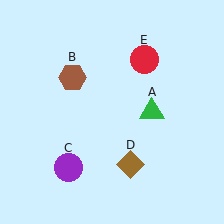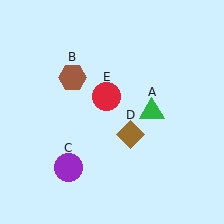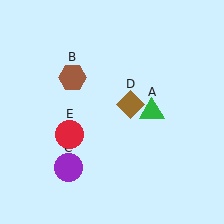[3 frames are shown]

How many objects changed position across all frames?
2 objects changed position: brown diamond (object D), red circle (object E).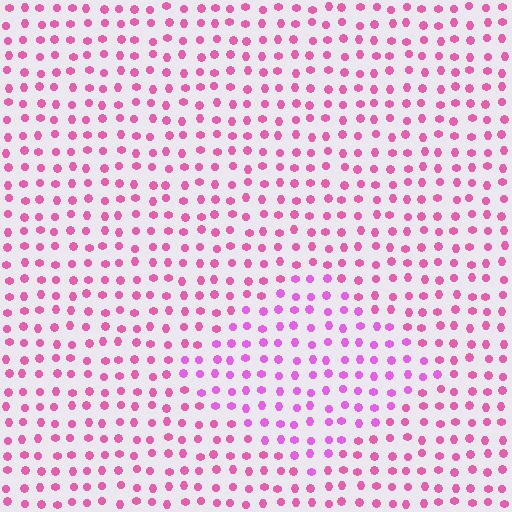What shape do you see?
I see a diamond.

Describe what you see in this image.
The image is filled with small pink elements in a uniform arrangement. A diamond-shaped region is visible where the elements are tinted to a slightly different hue, forming a subtle color boundary.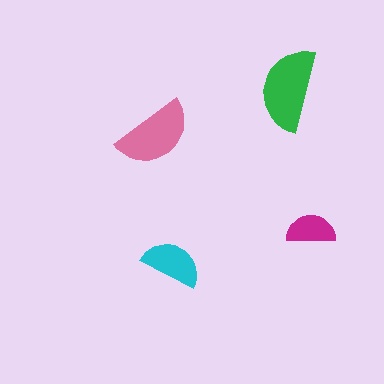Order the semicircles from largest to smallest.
the green one, the pink one, the cyan one, the magenta one.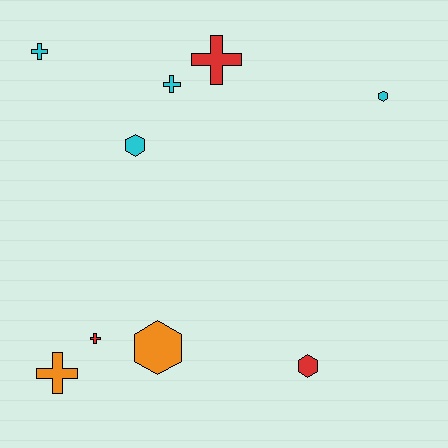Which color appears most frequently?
Cyan, with 4 objects.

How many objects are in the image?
There are 9 objects.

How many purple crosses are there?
There are no purple crosses.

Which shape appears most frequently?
Cross, with 5 objects.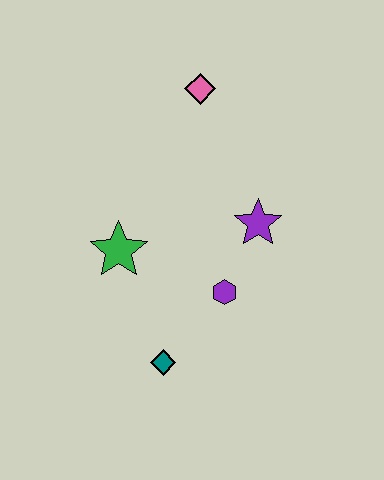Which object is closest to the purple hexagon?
The purple star is closest to the purple hexagon.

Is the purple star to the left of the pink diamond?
No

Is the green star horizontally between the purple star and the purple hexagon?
No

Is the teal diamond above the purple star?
No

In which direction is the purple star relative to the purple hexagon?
The purple star is above the purple hexagon.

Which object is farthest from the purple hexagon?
The pink diamond is farthest from the purple hexagon.